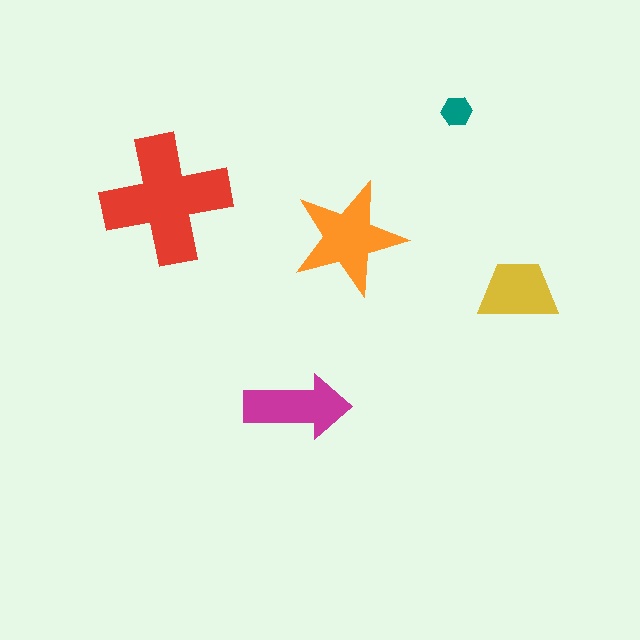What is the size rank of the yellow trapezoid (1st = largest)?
4th.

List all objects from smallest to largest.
The teal hexagon, the yellow trapezoid, the magenta arrow, the orange star, the red cross.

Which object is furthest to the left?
The red cross is leftmost.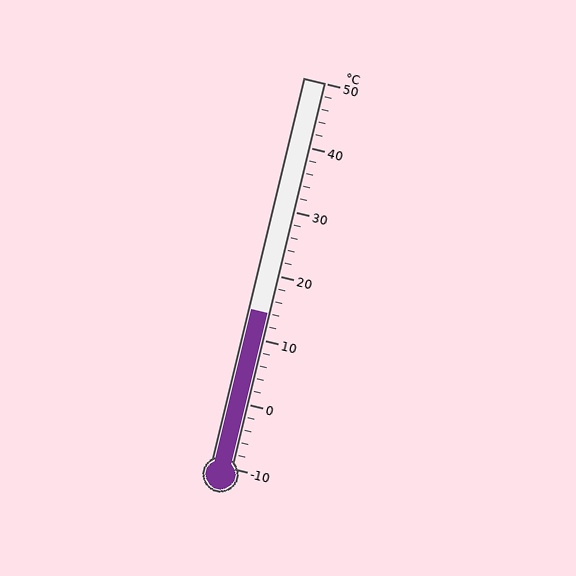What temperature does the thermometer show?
The thermometer shows approximately 14°C.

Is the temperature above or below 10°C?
The temperature is above 10°C.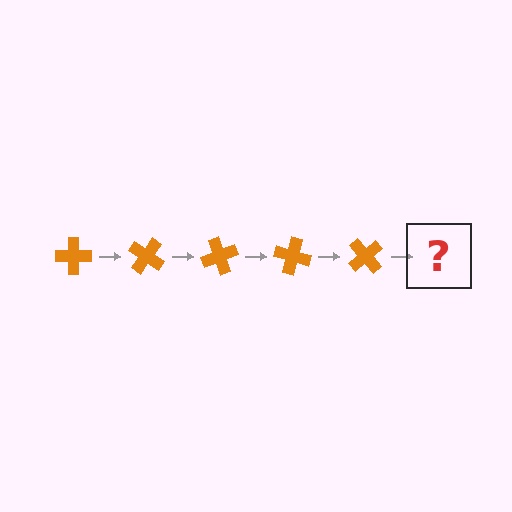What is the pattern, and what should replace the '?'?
The pattern is that the cross rotates 35 degrees each step. The '?' should be an orange cross rotated 175 degrees.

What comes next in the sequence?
The next element should be an orange cross rotated 175 degrees.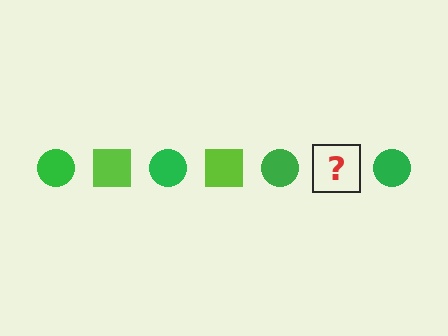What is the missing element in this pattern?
The missing element is a lime square.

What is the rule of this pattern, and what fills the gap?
The rule is that the pattern alternates between green circle and lime square. The gap should be filled with a lime square.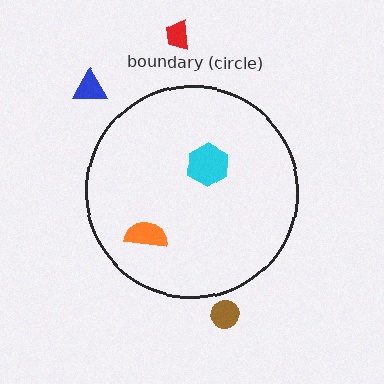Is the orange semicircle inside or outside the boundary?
Inside.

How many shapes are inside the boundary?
2 inside, 3 outside.